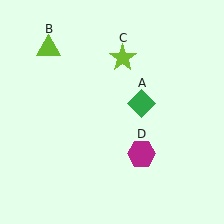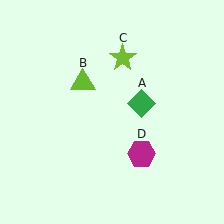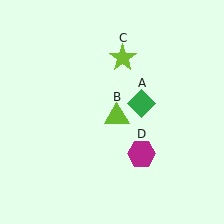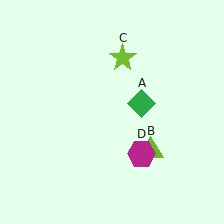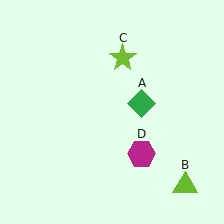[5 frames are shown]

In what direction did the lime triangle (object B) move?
The lime triangle (object B) moved down and to the right.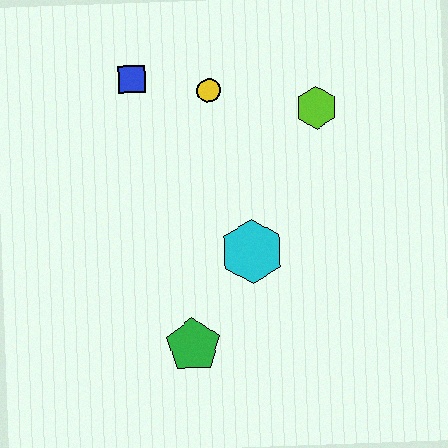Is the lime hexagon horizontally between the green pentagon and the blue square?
No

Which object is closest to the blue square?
The yellow circle is closest to the blue square.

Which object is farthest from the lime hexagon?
The green pentagon is farthest from the lime hexagon.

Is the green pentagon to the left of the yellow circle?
Yes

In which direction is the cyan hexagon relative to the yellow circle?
The cyan hexagon is below the yellow circle.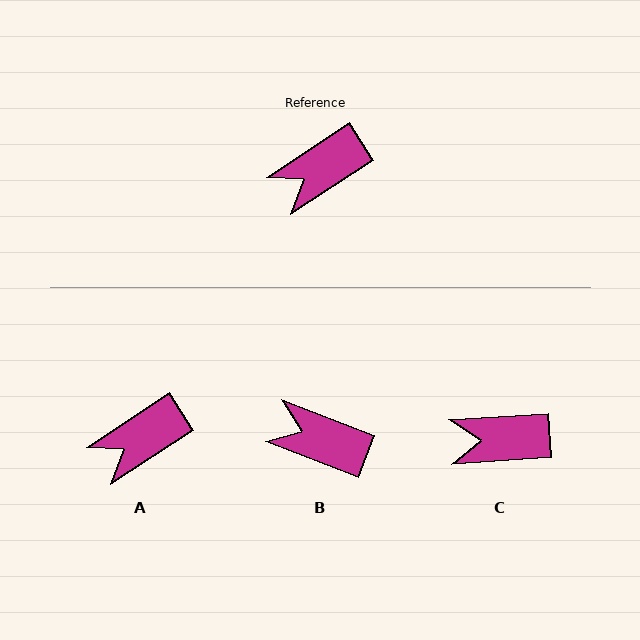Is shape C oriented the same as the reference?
No, it is off by about 30 degrees.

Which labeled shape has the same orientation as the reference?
A.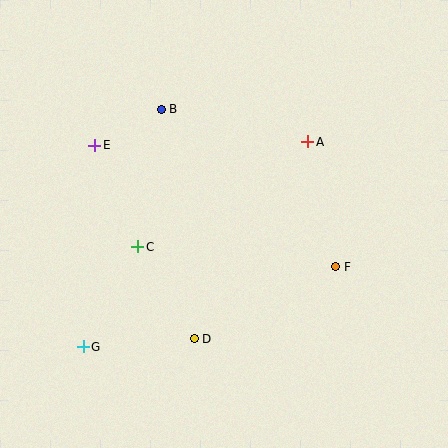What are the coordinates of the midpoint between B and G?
The midpoint between B and G is at (122, 228).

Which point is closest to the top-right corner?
Point A is closest to the top-right corner.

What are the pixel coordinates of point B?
Point B is at (161, 109).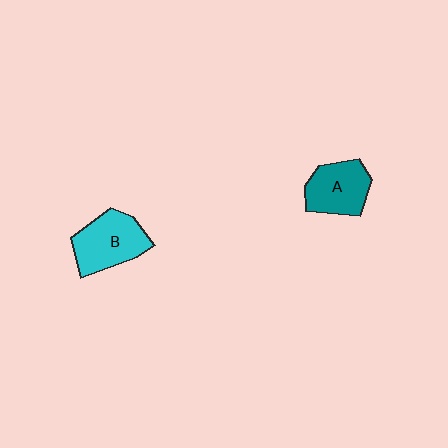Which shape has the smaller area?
Shape A (teal).